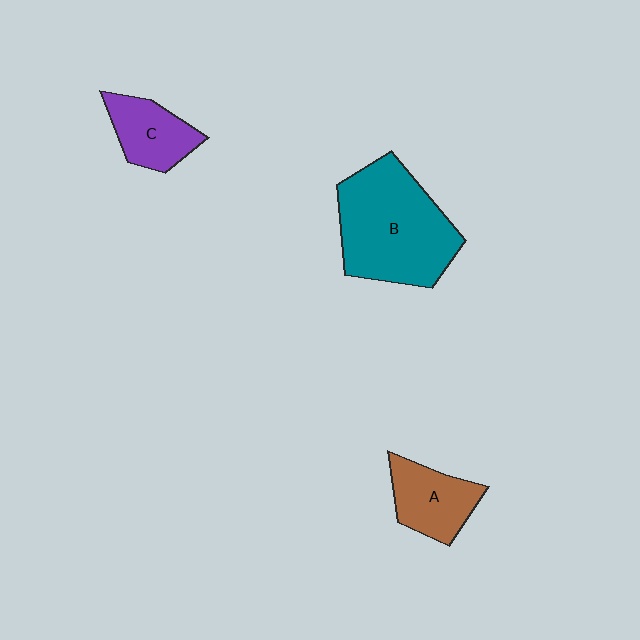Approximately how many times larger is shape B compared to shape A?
Approximately 2.2 times.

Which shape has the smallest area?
Shape C (purple).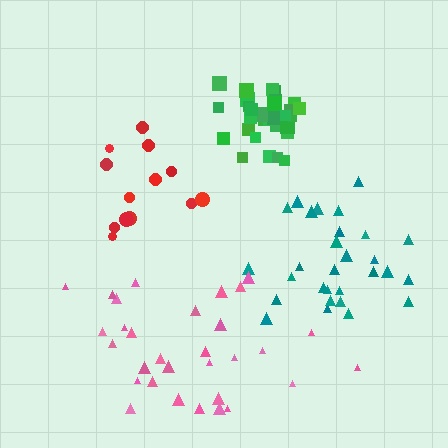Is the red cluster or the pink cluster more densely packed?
Pink.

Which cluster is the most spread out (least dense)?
Red.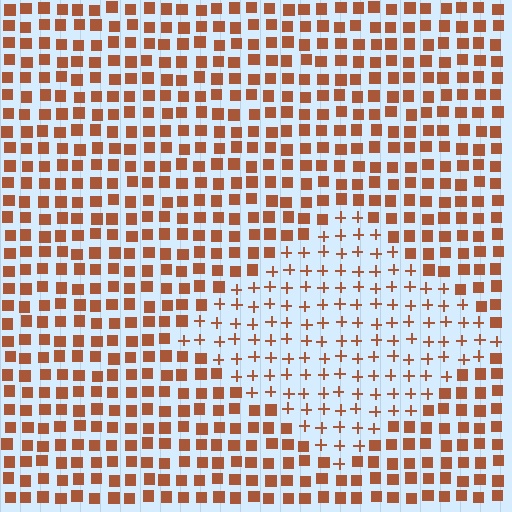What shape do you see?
I see a diamond.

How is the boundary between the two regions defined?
The boundary is defined by a change in element shape: plus signs inside vs. squares outside. All elements share the same color and spacing.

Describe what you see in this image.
The image is filled with small brown elements arranged in a uniform grid. A diamond-shaped region contains plus signs, while the surrounding area contains squares. The boundary is defined purely by the change in element shape.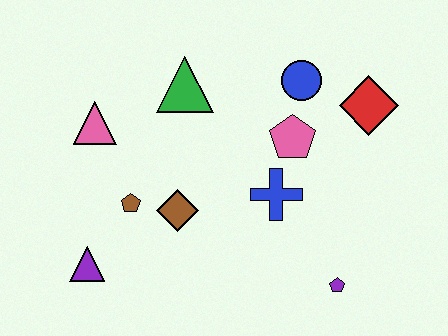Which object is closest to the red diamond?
The blue circle is closest to the red diamond.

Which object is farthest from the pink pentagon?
The purple triangle is farthest from the pink pentagon.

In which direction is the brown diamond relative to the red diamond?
The brown diamond is to the left of the red diamond.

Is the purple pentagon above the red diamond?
No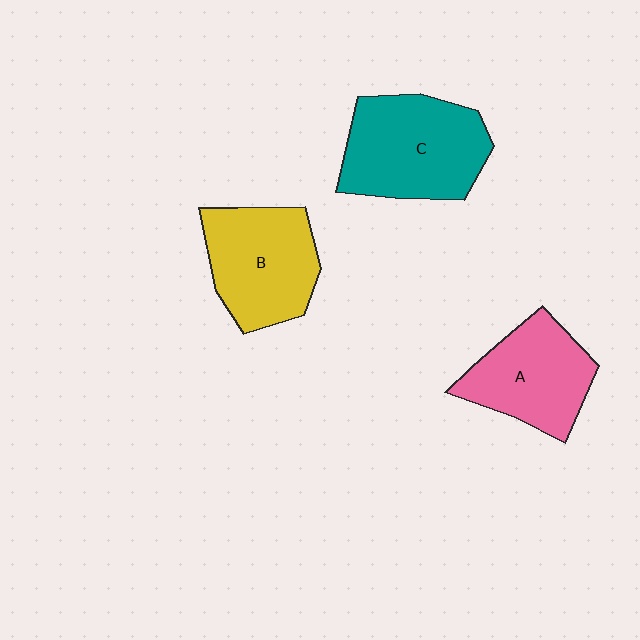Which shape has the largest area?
Shape C (teal).